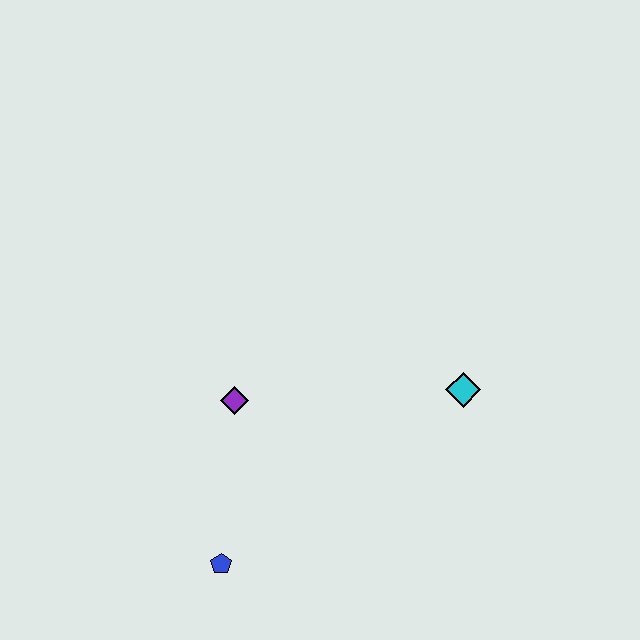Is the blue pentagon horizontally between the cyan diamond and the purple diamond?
No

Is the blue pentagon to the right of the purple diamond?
No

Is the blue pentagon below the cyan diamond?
Yes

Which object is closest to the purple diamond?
The blue pentagon is closest to the purple diamond.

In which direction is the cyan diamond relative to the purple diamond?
The cyan diamond is to the right of the purple diamond.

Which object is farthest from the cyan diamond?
The blue pentagon is farthest from the cyan diamond.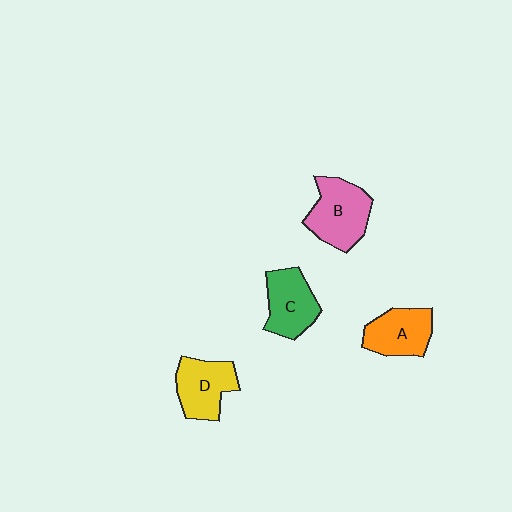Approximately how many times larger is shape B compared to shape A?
Approximately 1.3 times.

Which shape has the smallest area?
Shape A (orange).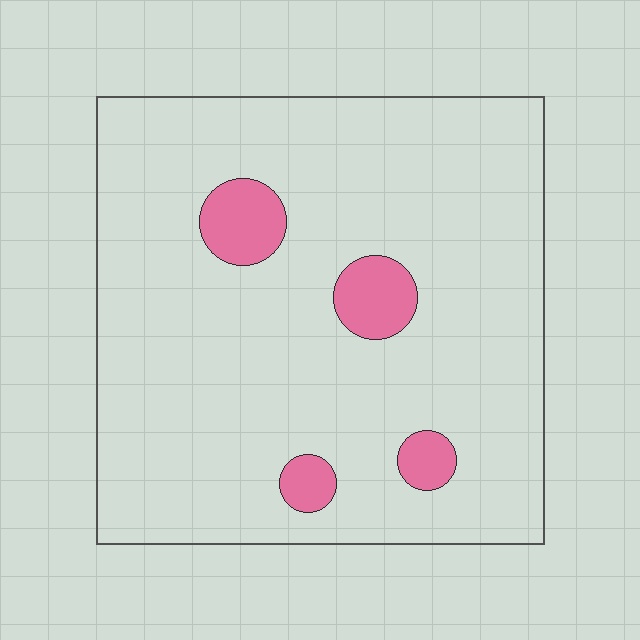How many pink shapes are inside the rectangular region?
4.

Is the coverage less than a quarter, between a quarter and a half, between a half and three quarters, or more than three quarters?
Less than a quarter.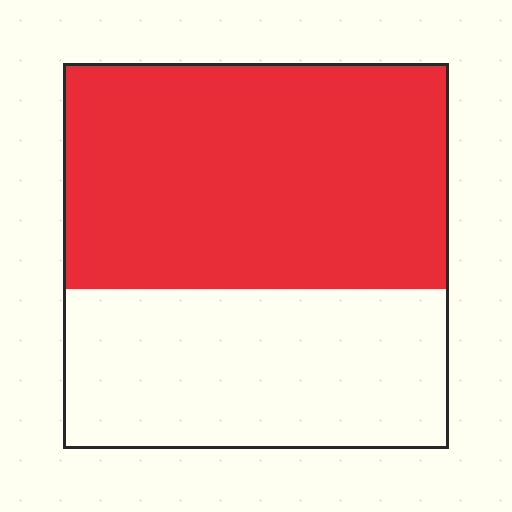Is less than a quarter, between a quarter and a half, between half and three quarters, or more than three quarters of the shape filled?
Between half and three quarters.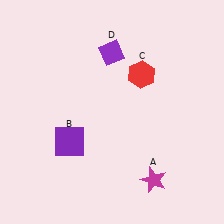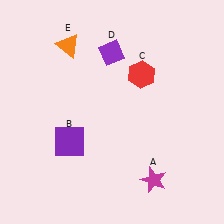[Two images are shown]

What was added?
An orange triangle (E) was added in Image 2.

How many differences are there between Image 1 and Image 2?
There is 1 difference between the two images.